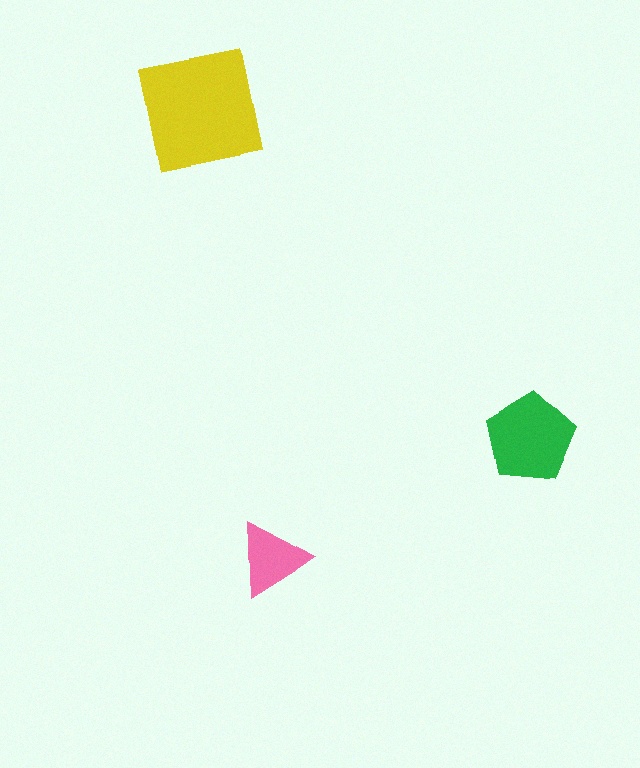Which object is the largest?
The yellow square.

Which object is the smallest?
The pink triangle.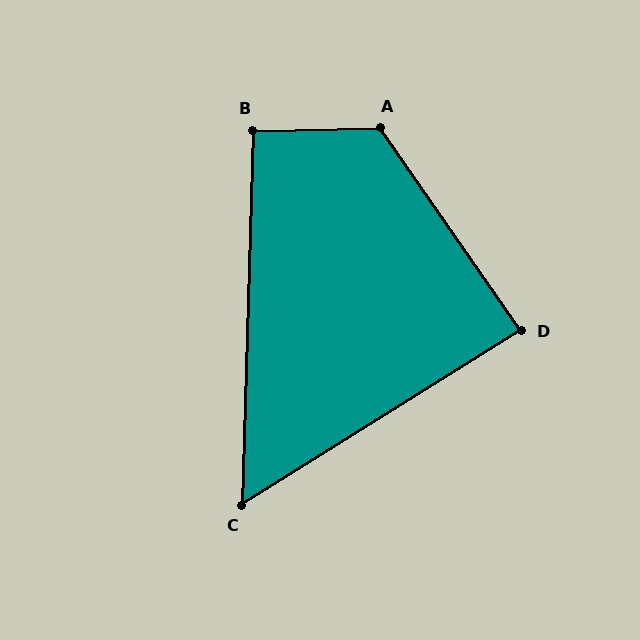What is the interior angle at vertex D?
Approximately 87 degrees (approximately right).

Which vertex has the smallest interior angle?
C, at approximately 56 degrees.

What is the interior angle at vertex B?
Approximately 93 degrees (approximately right).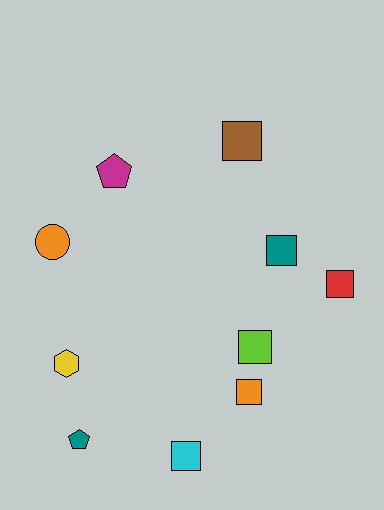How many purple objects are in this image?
There are no purple objects.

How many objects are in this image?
There are 10 objects.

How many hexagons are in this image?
There is 1 hexagon.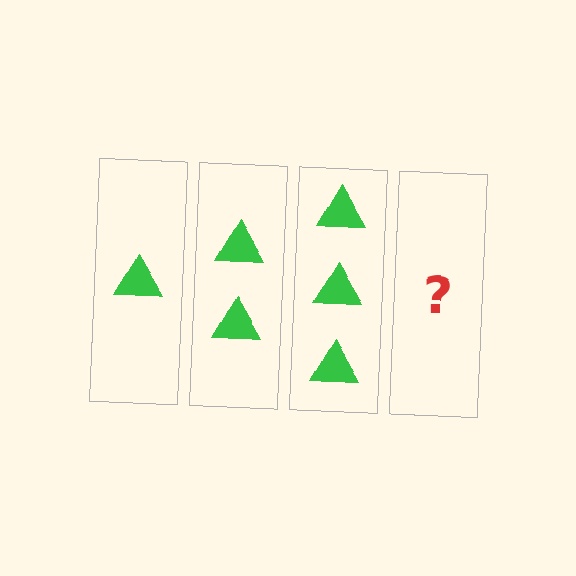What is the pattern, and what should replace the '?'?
The pattern is that each step adds one more triangle. The '?' should be 4 triangles.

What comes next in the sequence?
The next element should be 4 triangles.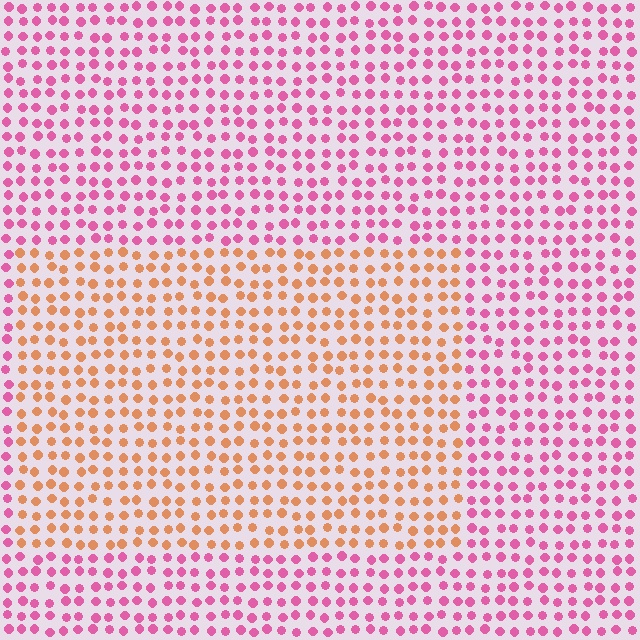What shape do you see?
I see a rectangle.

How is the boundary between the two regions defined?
The boundary is defined purely by a slight shift in hue (about 55 degrees). Spacing, size, and orientation are identical on both sides.